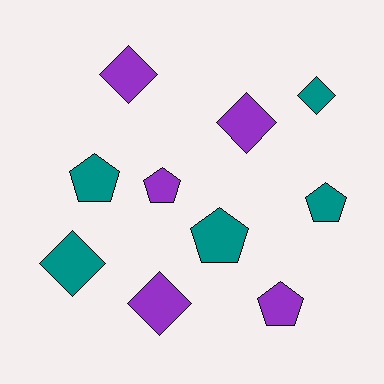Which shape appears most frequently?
Pentagon, with 5 objects.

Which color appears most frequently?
Purple, with 5 objects.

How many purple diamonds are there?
There are 3 purple diamonds.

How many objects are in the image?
There are 10 objects.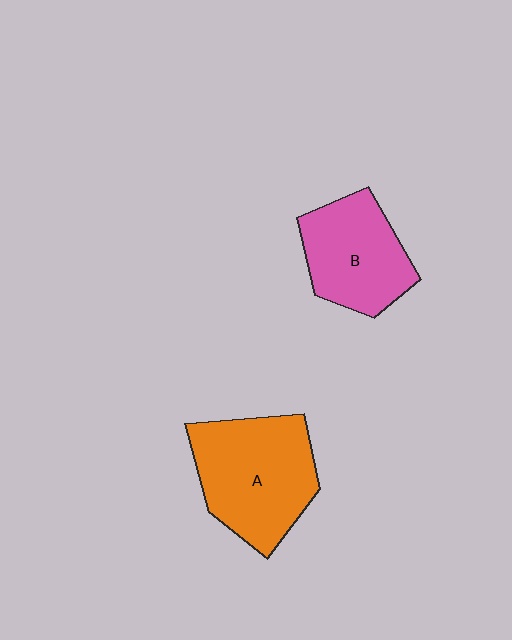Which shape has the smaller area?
Shape B (pink).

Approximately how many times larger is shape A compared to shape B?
Approximately 1.3 times.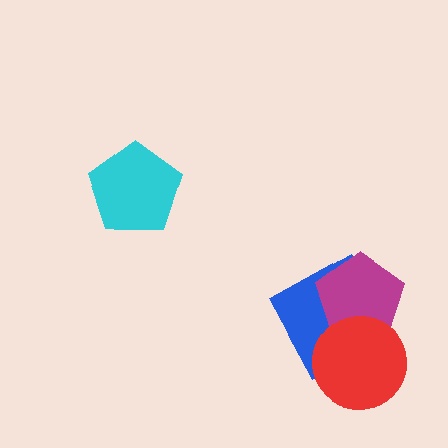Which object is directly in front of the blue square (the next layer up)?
The magenta pentagon is directly in front of the blue square.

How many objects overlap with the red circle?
2 objects overlap with the red circle.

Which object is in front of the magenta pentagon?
The red circle is in front of the magenta pentagon.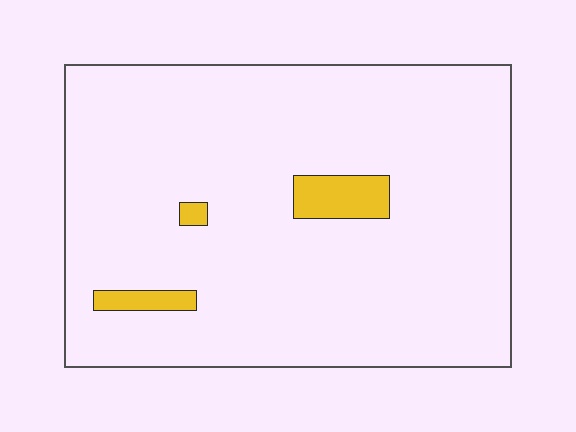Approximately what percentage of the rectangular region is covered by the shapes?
Approximately 5%.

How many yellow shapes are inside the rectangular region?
3.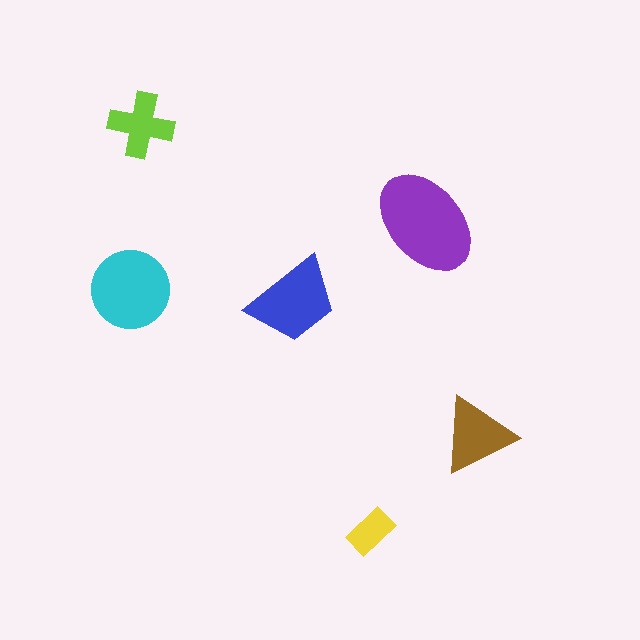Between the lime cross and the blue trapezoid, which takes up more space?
The blue trapezoid.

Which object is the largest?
The purple ellipse.